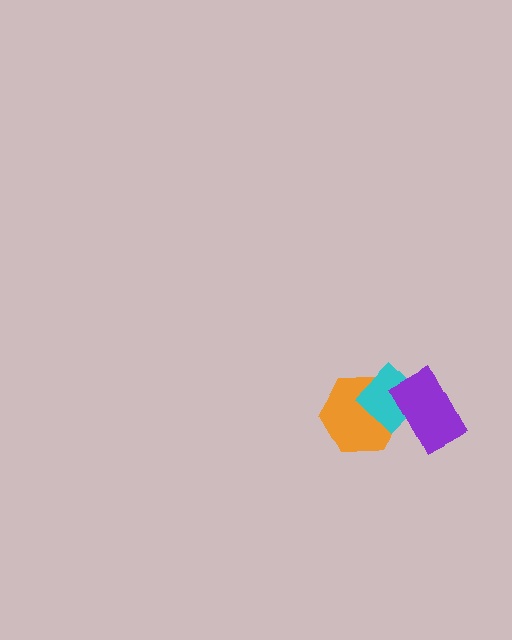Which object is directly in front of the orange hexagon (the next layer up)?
The cyan diamond is directly in front of the orange hexagon.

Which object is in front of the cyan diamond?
The purple rectangle is in front of the cyan diamond.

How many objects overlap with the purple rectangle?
2 objects overlap with the purple rectangle.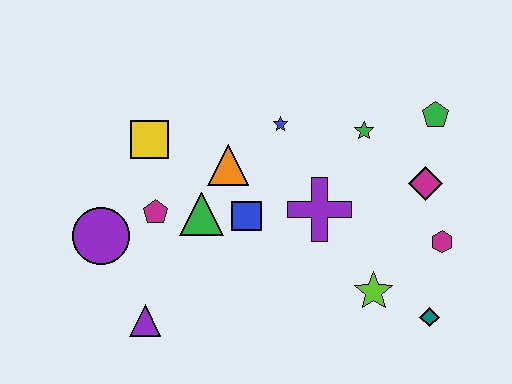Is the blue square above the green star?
No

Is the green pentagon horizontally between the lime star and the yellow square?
No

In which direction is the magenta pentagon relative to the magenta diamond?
The magenta pentagon is to the left of the magenta diamond.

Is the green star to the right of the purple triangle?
Yes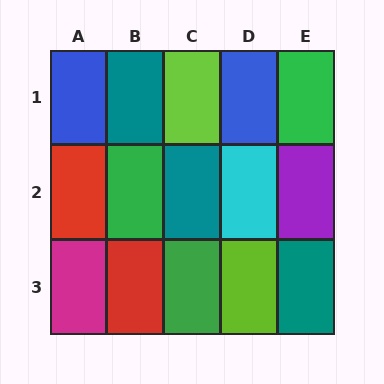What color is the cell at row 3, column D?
Lime.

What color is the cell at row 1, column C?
Lime.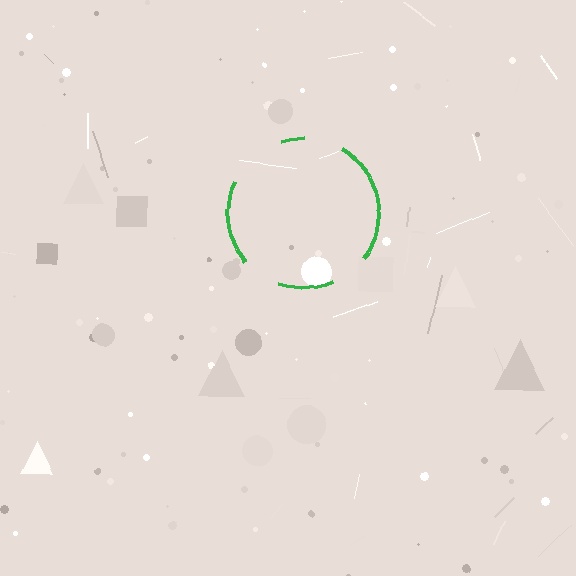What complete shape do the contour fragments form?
The contour fragments form a circle.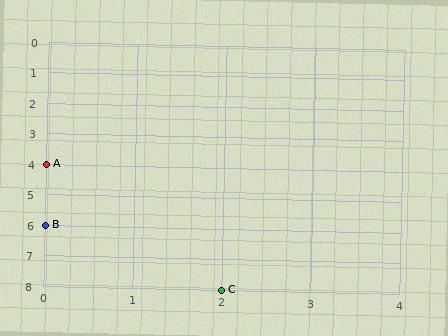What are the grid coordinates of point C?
Point C is at grid coordinates (2, 8).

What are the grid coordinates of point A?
Point A is at grid coordinates (0, 4).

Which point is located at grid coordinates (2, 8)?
Point C is at (2, 8).